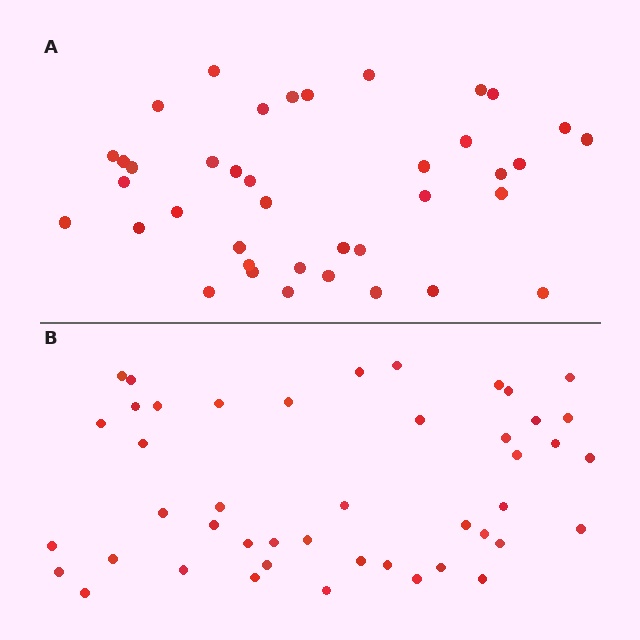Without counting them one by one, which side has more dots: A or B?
Region B (the bottom region) has more dots.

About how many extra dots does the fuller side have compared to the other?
Region B has about 6 more dots than region A.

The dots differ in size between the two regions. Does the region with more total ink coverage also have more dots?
No. Region A has more total ink coverage because its dots are larger, but region B actually contains more individual dots. Total area can be misleading — the number of items is what matters here.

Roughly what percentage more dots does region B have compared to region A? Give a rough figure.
About 15% more.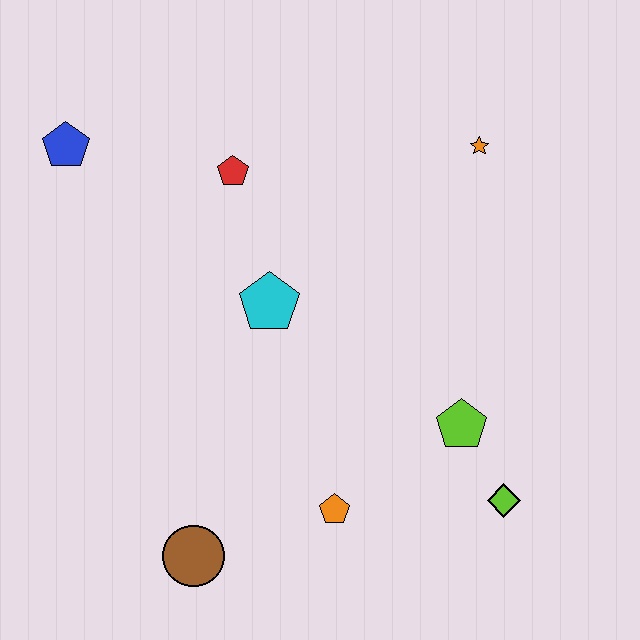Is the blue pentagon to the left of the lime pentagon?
Yes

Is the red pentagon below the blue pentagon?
Yes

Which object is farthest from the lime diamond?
The blue pentagon is farthest from the lime diamond.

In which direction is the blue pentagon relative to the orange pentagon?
The blue pentagon is above the orange pentagon.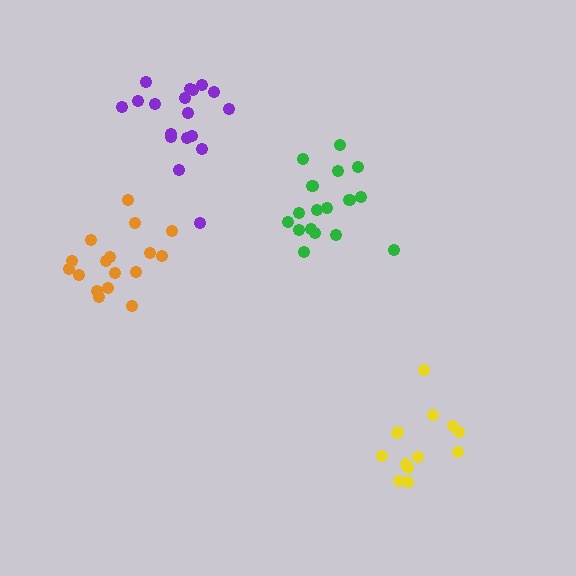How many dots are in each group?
Group 1: 17 dots, Group 2: 18 dots, Group 3: 13 dots, Group 4: 18 dots (66 total).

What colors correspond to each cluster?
The clusters are colored: orange, purple, yellow, green.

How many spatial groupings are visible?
There are 4 spatial groupings.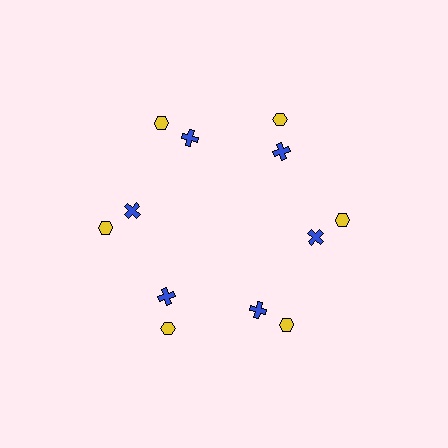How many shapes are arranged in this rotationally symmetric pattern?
There are 12 shapes, arranged in 6 groups of 2.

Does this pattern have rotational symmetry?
Yes, this pattern has 6-fold rotational symmetry. It looks the same after rotating 60 degrees around the center.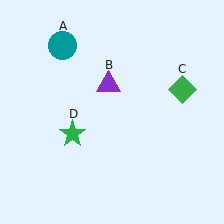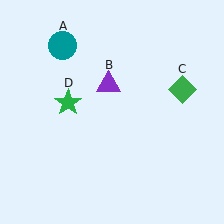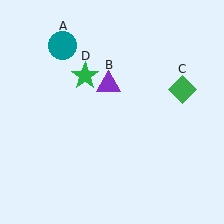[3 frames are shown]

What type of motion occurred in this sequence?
The green star (object D) rotated clockwise around the center of the scene.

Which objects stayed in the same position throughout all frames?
Teal circle (object A) and purple triangle (object B) and green diamond (object C) remained stationary.